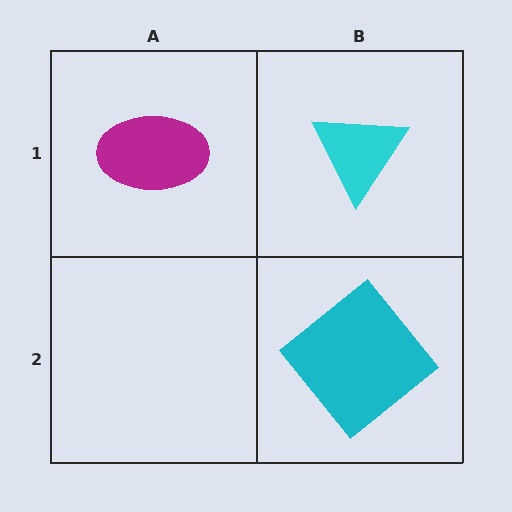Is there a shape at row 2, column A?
No, that cell is empty.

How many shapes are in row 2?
1 shape.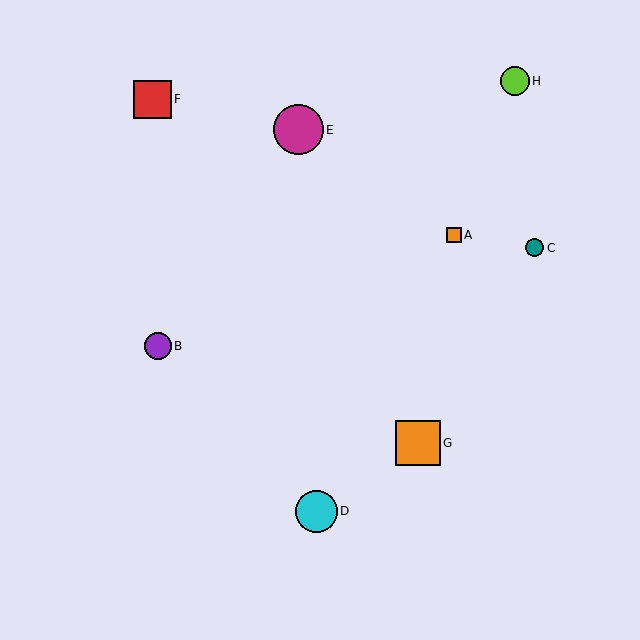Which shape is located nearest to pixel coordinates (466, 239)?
The orange square (labeled A) at (454, 235) is nearest to that location.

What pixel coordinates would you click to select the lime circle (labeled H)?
Click at (515, 81) to select the lime circle H.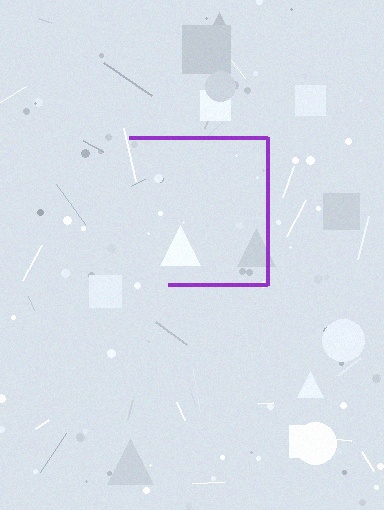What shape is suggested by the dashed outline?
The dashed outline suggests a square.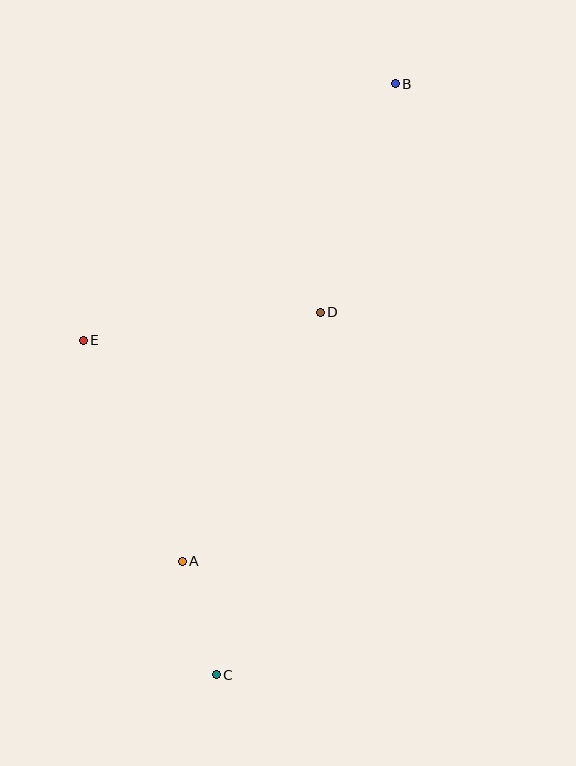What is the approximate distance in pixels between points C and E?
The distance between C and E is approximately 360 pixels.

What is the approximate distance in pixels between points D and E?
The distance between D and E is approximately 239 pixels.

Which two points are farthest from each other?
Points B and C are farthest from each other.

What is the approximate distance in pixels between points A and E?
The distance between A and E is approximately 242 pixels.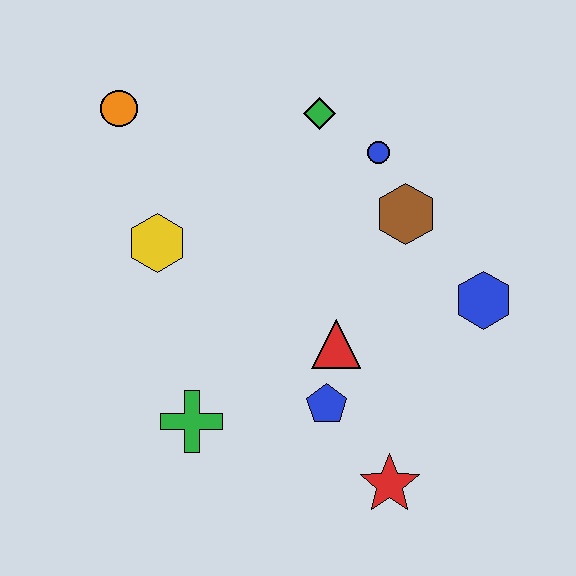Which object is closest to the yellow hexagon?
The orange circle is closest to the yellow hexagon.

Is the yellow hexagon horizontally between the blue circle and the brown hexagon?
No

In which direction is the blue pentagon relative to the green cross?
The blue pentagon is to the right of the green cross.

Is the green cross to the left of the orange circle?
No